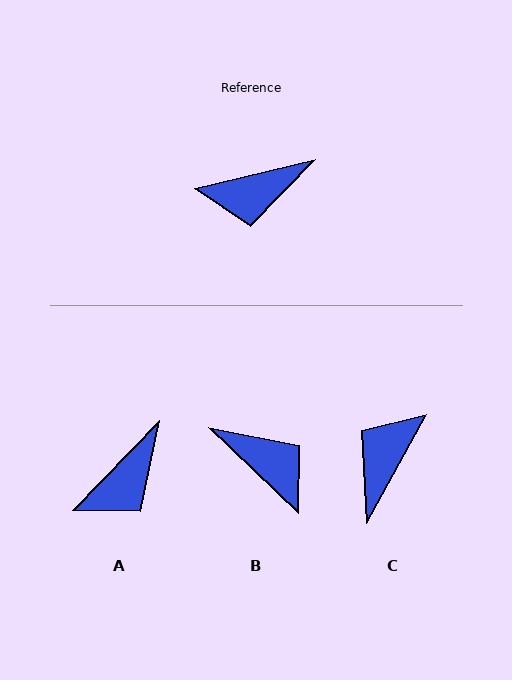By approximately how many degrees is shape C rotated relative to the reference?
Approximately 132 degrees clockwise.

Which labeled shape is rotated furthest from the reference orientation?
C, about 132 degrees away.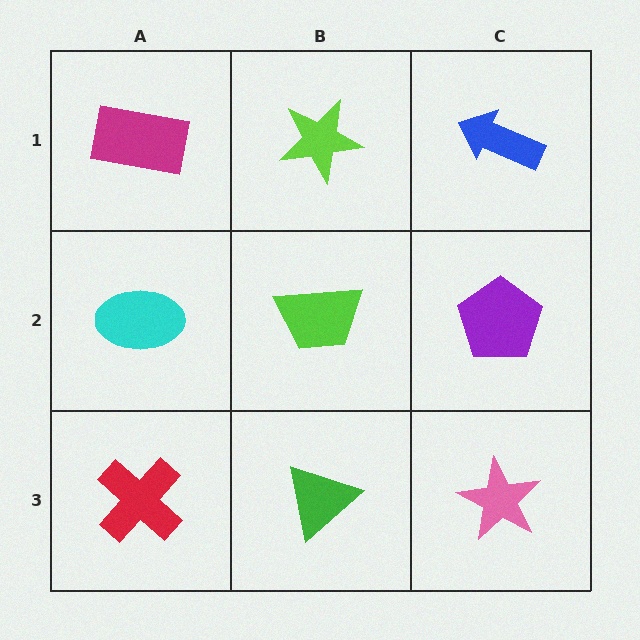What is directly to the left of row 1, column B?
A magenta rectangle.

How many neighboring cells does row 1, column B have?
3.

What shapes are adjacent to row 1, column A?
A cyan ellipse (row 2, column A), a lime star (row 1, column B).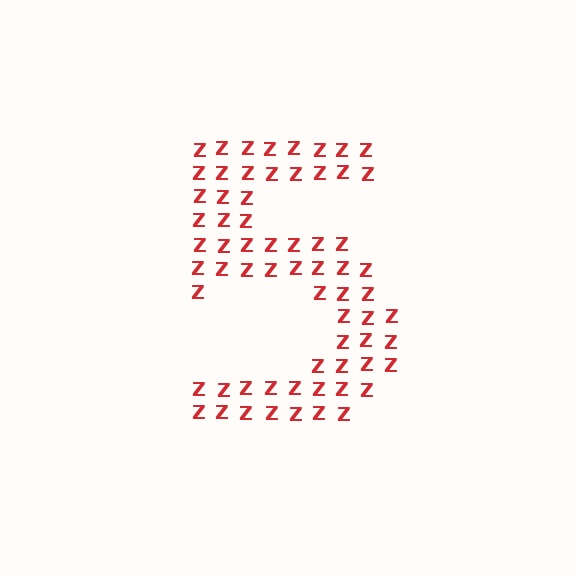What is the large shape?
The large shape is the digit 5.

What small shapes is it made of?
It is made of small letter Z's.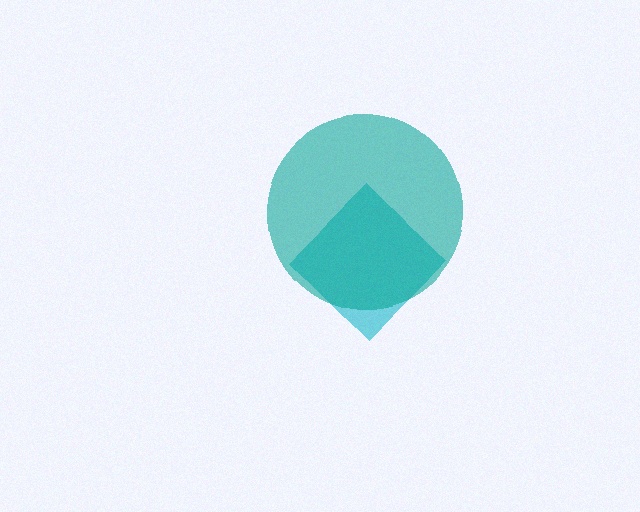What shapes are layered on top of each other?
The layered shapes are: a cyan diamond, a teal circle.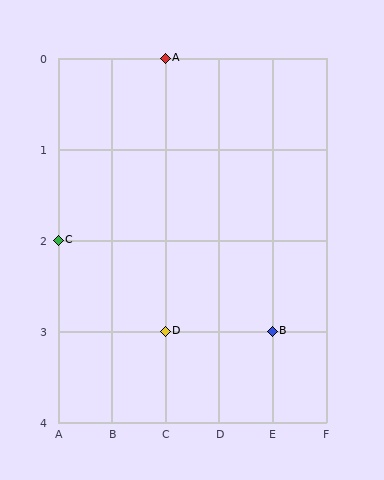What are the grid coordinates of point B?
Point B is at grid coordinates (E, 3).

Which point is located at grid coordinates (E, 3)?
Point B is at (E, 3).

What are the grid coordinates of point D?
Point D is at grid coordinates (C, 3).